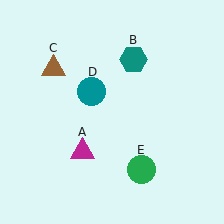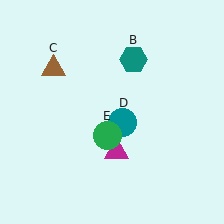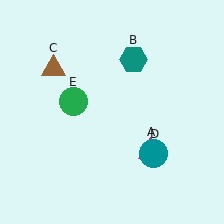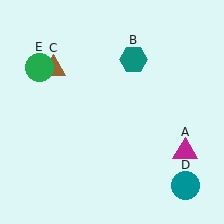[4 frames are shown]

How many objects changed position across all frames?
3 objects changed position: magenta triangle (object A), teal circle (object D), green circle (object E).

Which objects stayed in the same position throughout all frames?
Teal hexagon (object B) and brown triangle (object C) remained stationary.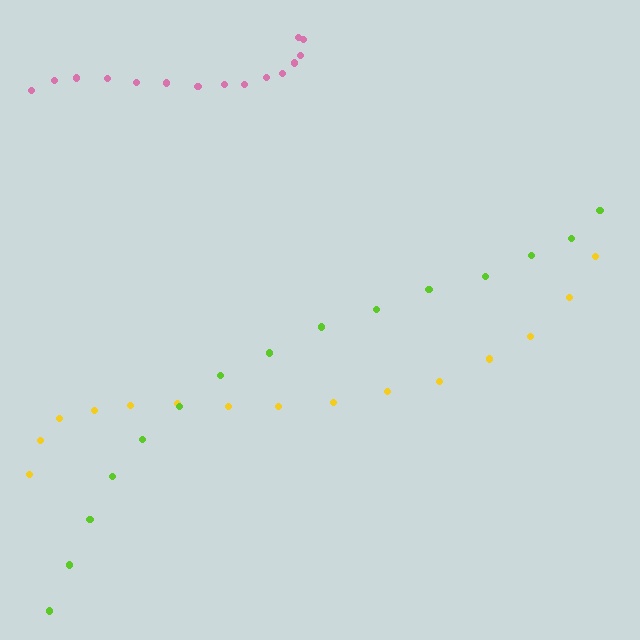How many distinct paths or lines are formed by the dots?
There are 3 distinct paths.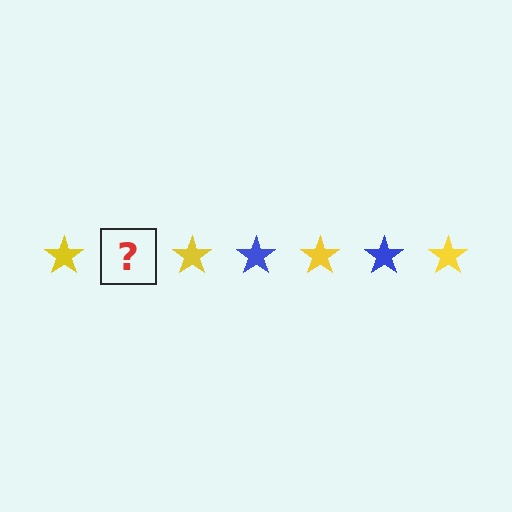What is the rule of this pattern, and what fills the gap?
The rule is that the pattern cycles through yellow, blue stars. The gap should be filled with a blue star.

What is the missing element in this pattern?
The missing element is a blue star.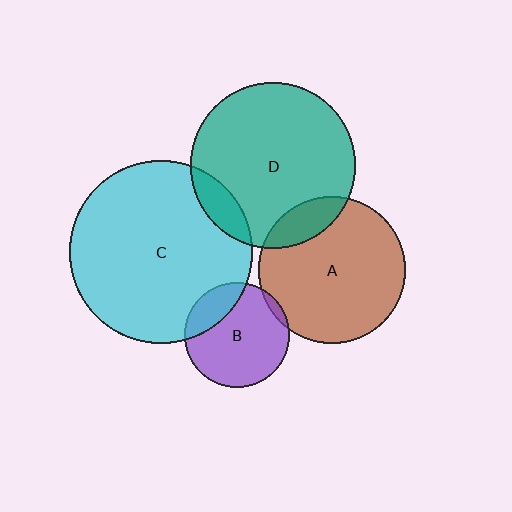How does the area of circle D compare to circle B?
Approximately 2.5 times.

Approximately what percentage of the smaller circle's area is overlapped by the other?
Approximately 15%.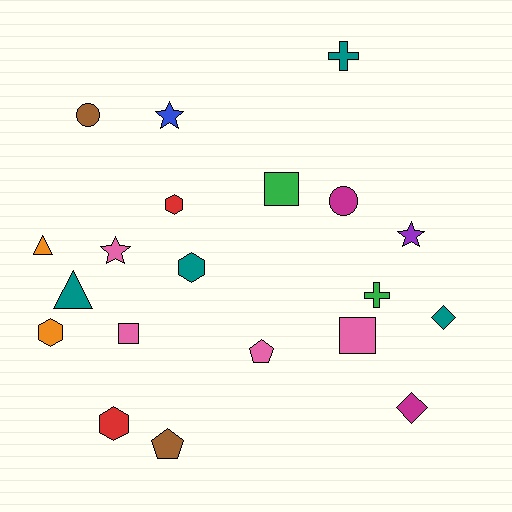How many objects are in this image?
There are 20 objects.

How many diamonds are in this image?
There are 2 diamonds.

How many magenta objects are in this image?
There are 2 magenta objects.